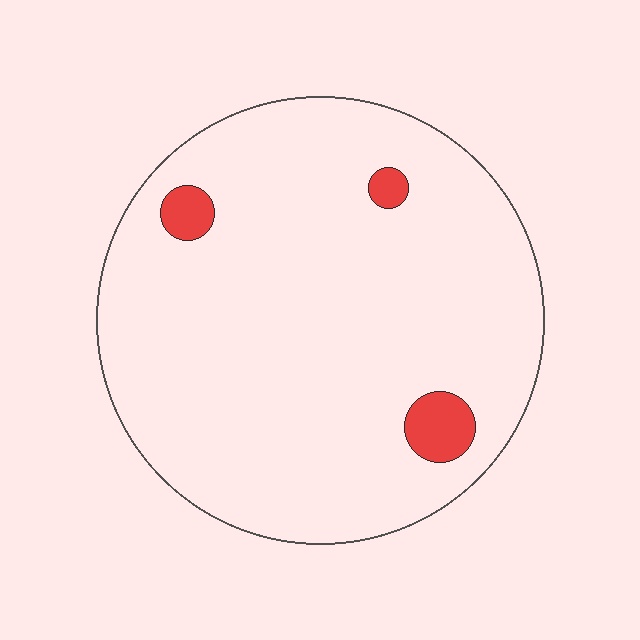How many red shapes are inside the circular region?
3.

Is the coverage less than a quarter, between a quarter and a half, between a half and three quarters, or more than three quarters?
Less than a quarter.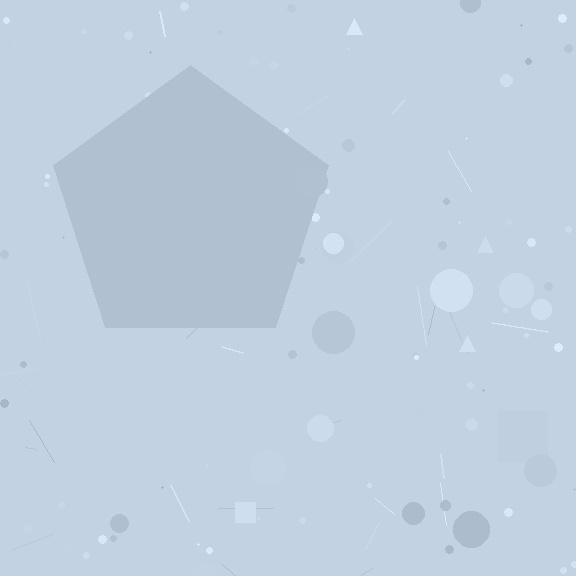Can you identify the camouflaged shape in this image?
The camouflaged shape is a pentagon.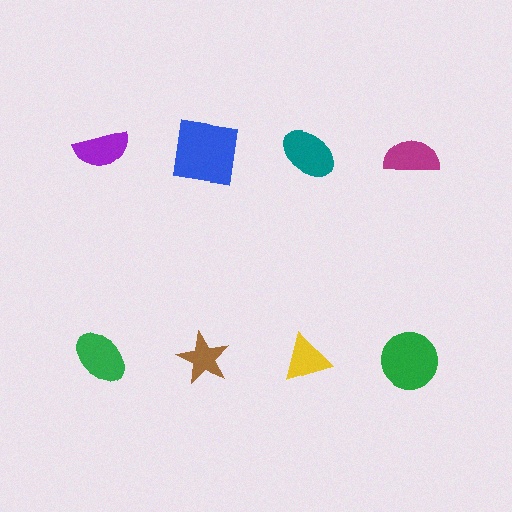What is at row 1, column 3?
A teal ellipse.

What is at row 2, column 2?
A brown star.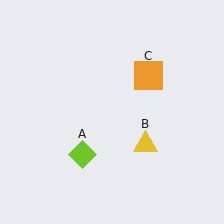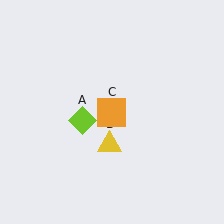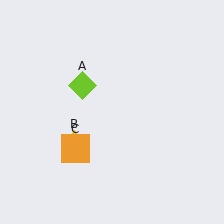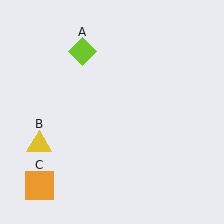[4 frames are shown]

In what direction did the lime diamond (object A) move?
The lime diamond (object A) moved up.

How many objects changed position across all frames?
3 objects changed position: lime diamond (object A), yellow triangle (object B), orange square (object C).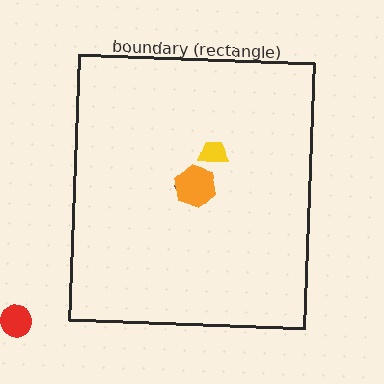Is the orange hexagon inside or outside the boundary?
Inside.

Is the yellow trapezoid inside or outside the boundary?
Inside.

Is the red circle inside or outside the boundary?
Outside.